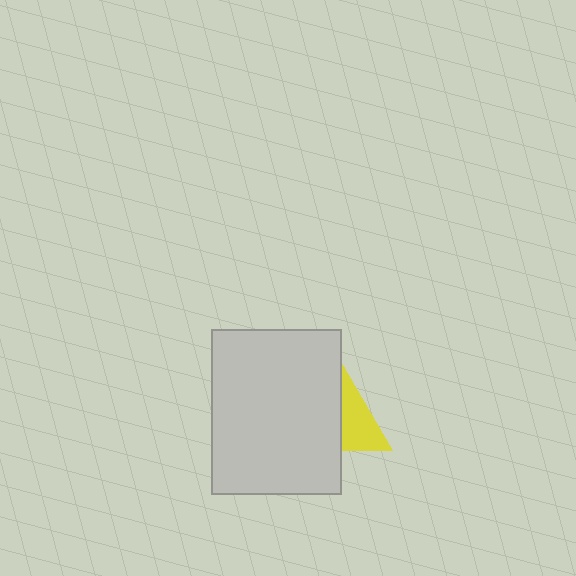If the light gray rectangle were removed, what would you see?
You would see the complete yellow triangle.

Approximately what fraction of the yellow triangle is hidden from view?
Roughly 51% of the yellow triangle is hidden behind the light gray rectangle.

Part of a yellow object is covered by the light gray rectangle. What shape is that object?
It is a triangle.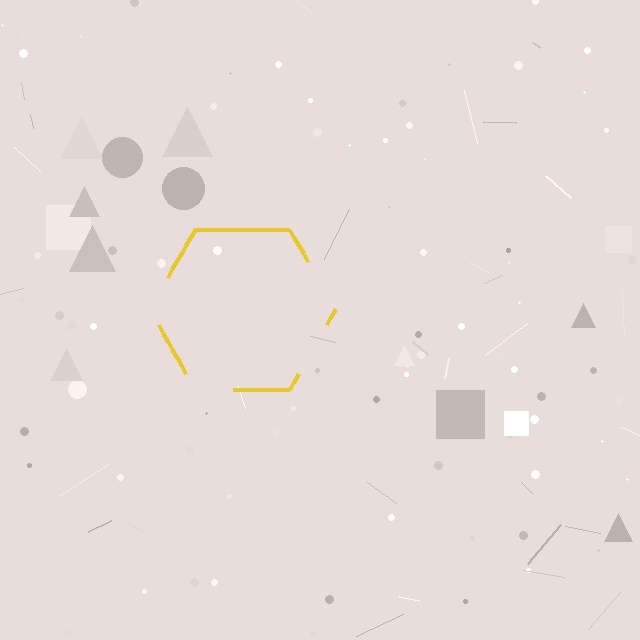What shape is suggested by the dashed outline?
The dashed outline suggests a hexagon.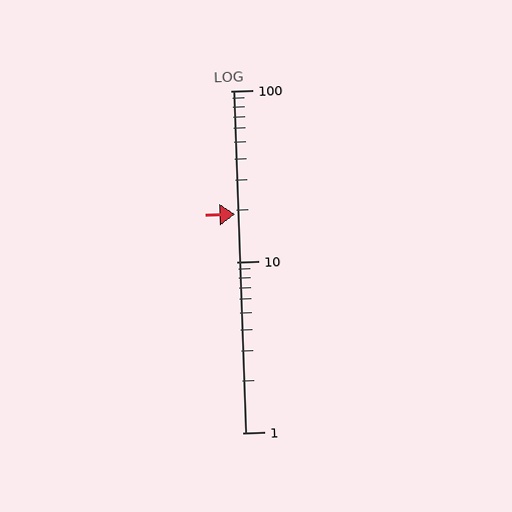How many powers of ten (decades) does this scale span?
The scale spans 2 decades, from 1 to 100.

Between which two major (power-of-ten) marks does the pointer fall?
The pointer is between 10 and 100.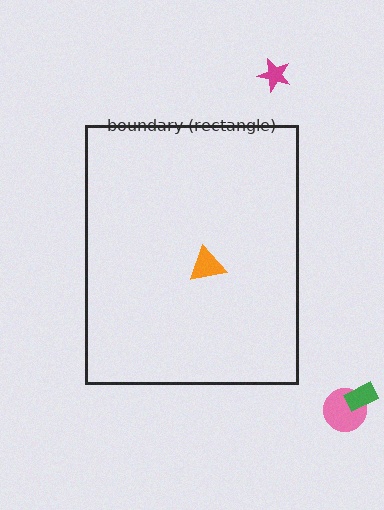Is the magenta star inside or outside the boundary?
Outside.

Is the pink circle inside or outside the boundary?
Outside.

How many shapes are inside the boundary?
1 inside, 3 outside.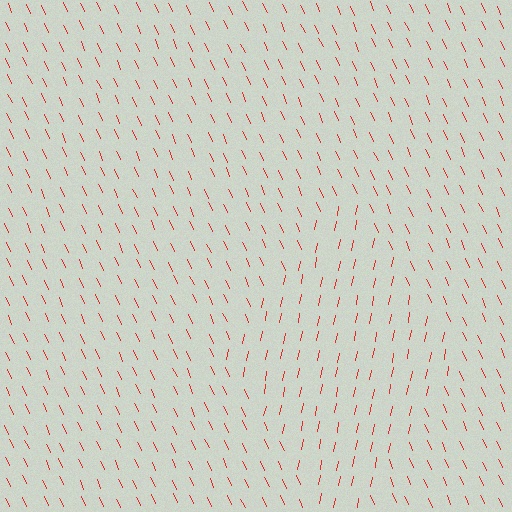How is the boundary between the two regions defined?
The boundary is defined purely by a change in line orientation (approximately 35 degrees difference). All lines are the same color and thickness.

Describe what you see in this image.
The image is filled with small red line segments. A diamond region in the image has lines oriented differently from the surrounding lines, creating a visible texture boundary.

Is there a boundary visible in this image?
Yes, there is a texture boundary formed by a change in line orientation.